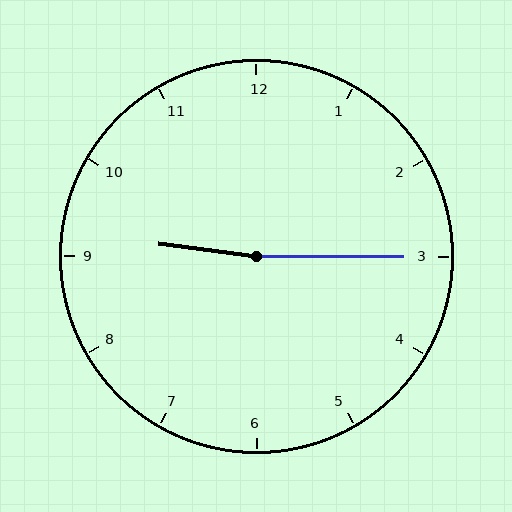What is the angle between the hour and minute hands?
Approximately 172 degrees.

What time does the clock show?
9:15.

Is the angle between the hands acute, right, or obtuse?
It is obtuse.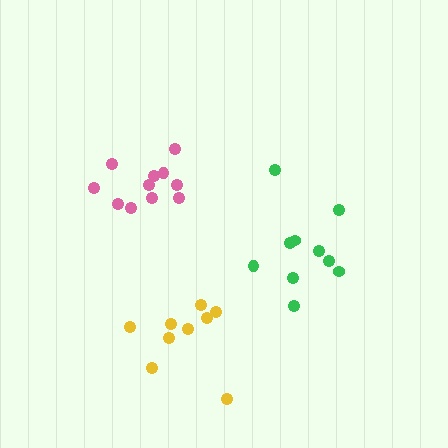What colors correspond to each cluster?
The clusters are colored: green, pink, yellow.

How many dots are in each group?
Group 1: 10 dots, Group 2: 11 dots, Group 3: 9 dots (30 total).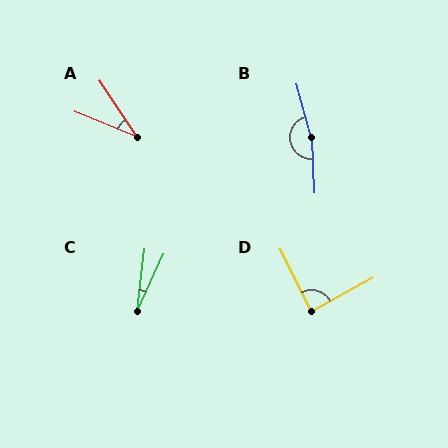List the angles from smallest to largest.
C (18°), A (34°), D (88°), B (168°).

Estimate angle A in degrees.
Approximately 34 degrees.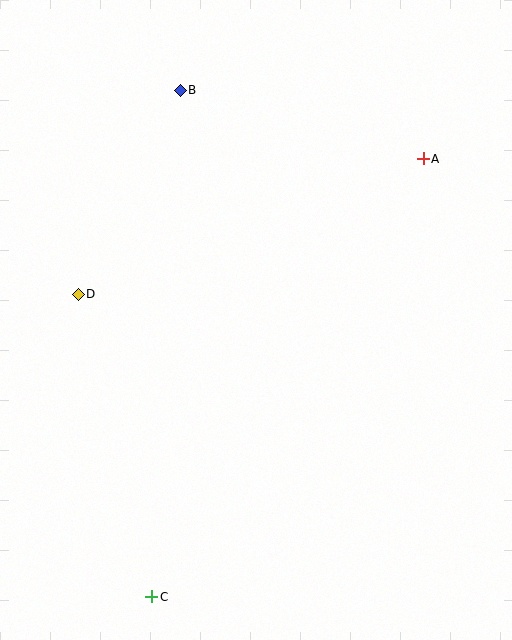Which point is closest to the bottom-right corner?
Point C is closest to the bottom-right corner.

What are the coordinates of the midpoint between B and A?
The midpoint between B and A is at (302, 125).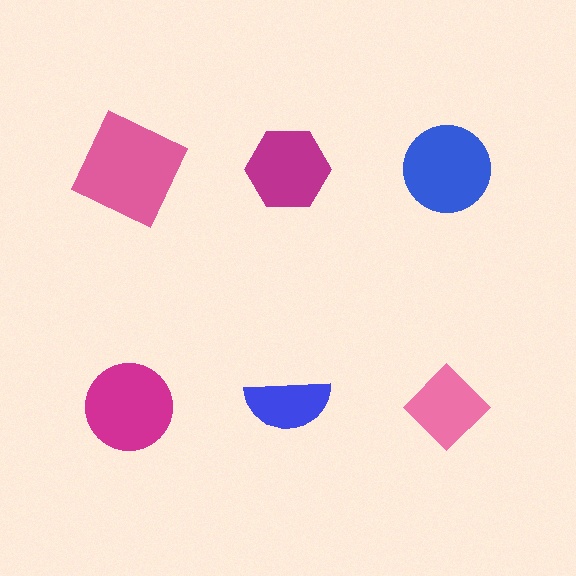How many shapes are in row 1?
3 shapes.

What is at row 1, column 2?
A magenta hexagon.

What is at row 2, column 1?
A magenta circle.